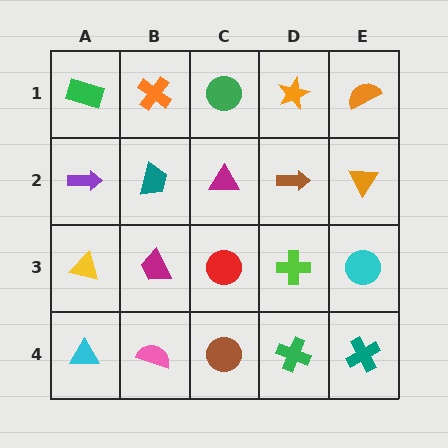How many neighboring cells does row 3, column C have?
4.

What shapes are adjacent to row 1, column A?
A purple arrow (row 2, column A), an orange cross (row 1, column B).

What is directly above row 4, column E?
A cyan circle.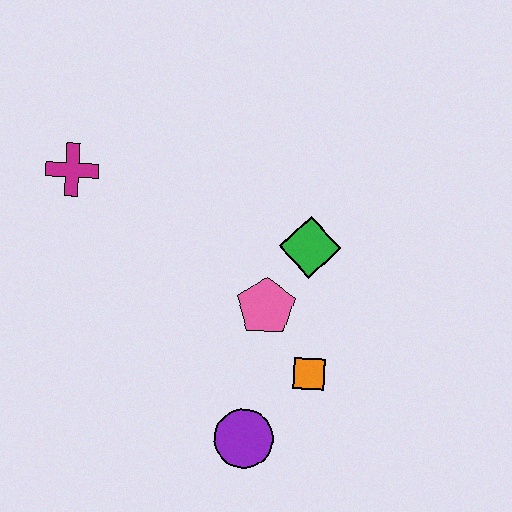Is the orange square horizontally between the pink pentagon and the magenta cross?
No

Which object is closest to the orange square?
The pink pentagon is closest to the orange square.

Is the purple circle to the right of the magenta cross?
Yes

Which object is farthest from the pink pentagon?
The magenta cross is farthest from the pink pentagon.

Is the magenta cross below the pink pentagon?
No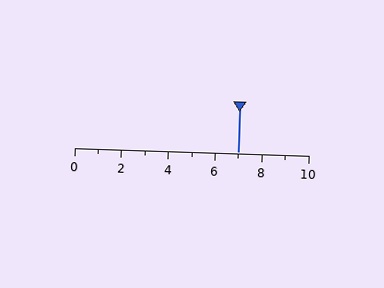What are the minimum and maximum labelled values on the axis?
The axis runs from 0 to 10.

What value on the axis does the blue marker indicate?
The marker indicates approximately 7.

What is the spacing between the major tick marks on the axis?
The major ticks are spaced 2 apart.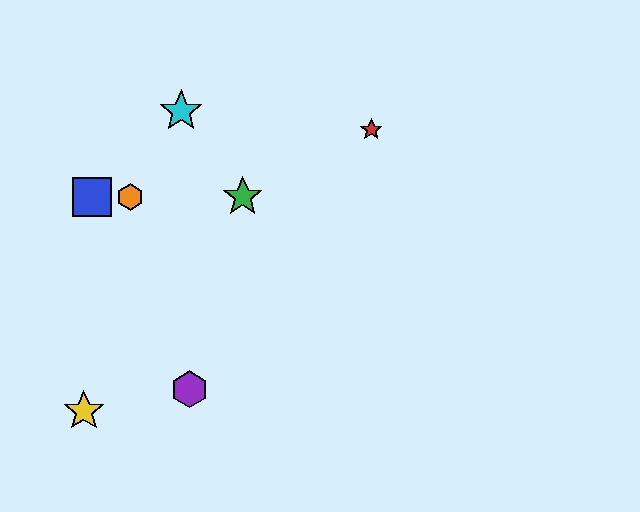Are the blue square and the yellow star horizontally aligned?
No, the blue square is at y≈197 and the yellow star is at y≈411.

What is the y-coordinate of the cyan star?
The cyan star is at y≈111.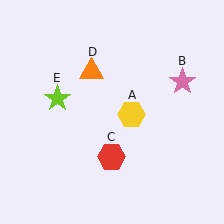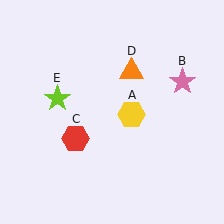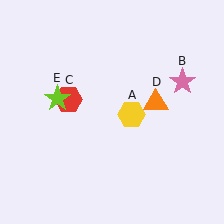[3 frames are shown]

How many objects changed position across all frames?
2 objects changed position: red hexagon (object C), orange triangle (object D).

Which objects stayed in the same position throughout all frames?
Yellow hexagon (object A) and pink star (object B) and lime star (object E) remained stationary.